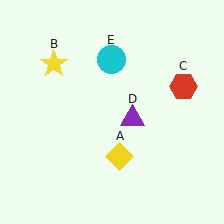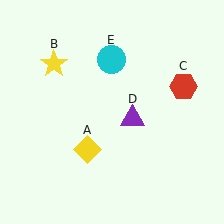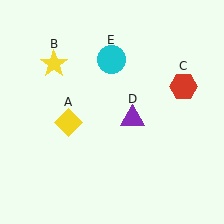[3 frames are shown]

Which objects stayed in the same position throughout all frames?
Yellow star (object B) and red hexagon (object C) and purple triangle (object D) and cyan circle (object E) remained stationary.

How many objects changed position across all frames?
1 object changed position: yellow diamond (object A).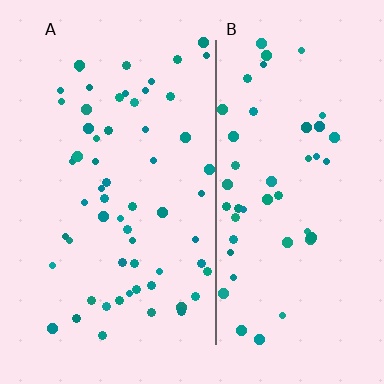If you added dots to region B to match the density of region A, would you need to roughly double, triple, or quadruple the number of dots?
Approximately double.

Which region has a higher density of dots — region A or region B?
A (the left).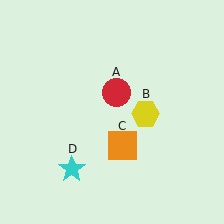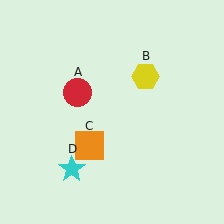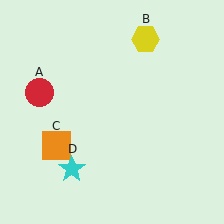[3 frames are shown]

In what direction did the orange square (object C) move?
The orange square (object C) moved left.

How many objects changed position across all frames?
3 objects changed position: red circle (object A), yellow hexagon (object B), orange square (object C).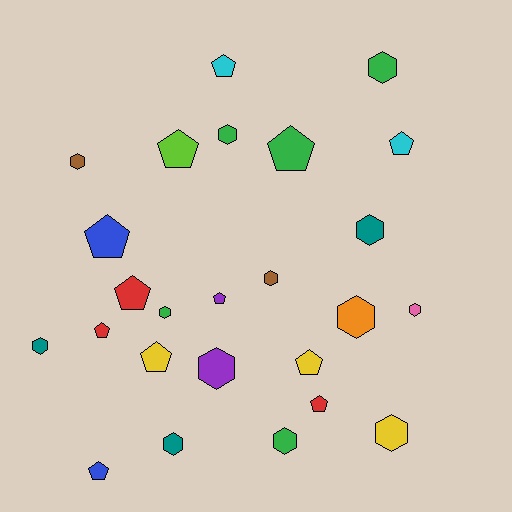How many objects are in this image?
There are 25 objects.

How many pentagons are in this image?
There are 12 pentagons.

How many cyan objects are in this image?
There are 2 cyan objects.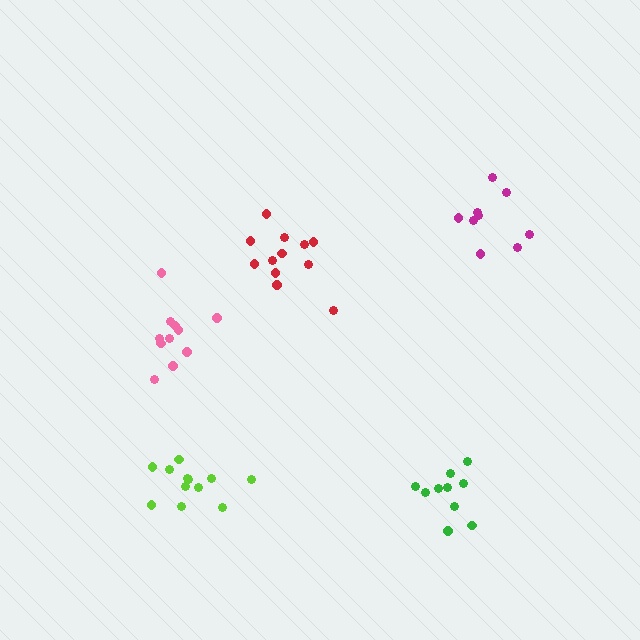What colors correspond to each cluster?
The clusters are colored: red, green, lime, magenta, pink.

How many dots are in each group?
Group 1: 12 dots, Group 2: 10 dots, Group 3: 12 dots, Group 4: 9 dots, Group 5: 11 dots (54 total).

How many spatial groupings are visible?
There are 5 spatial groupings.